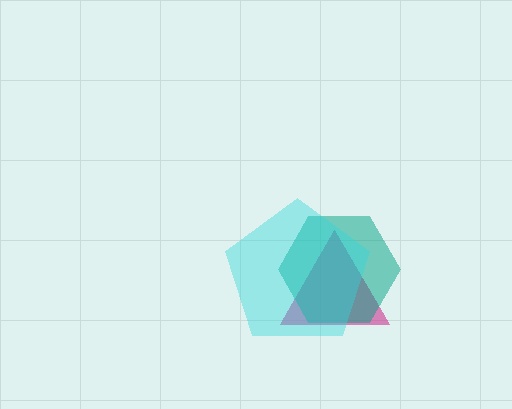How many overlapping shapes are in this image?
There are 3 overlapping shapes in the image.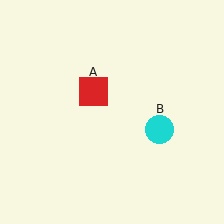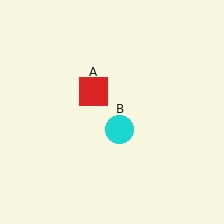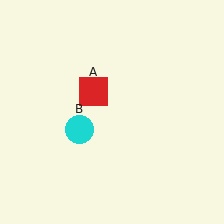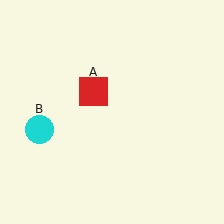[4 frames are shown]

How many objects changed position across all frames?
1 object changed position: cyan circle (object B).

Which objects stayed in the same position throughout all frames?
Red square (object A) remained stationary.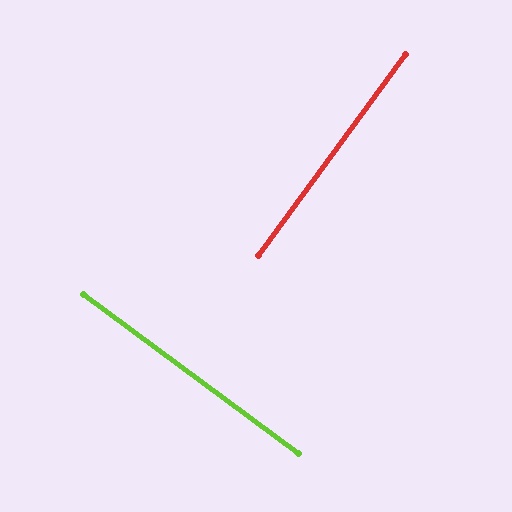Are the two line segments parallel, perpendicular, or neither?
Perpendicular — they meet at approximately 89°.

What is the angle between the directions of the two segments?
Approximately 89 degrees.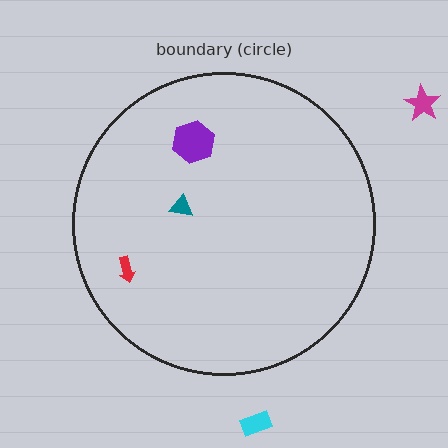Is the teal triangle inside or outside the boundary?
Inside.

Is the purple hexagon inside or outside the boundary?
Inside.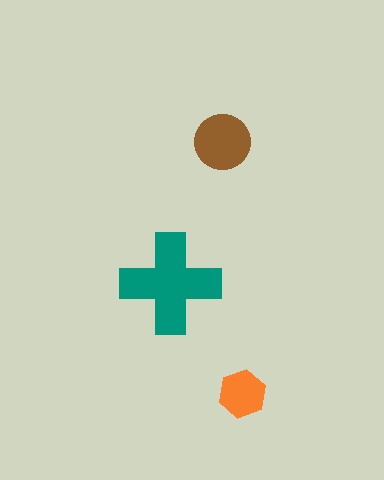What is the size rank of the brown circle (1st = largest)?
2nd.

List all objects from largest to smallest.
The teal cross, the brown circle, the orange hexagon.